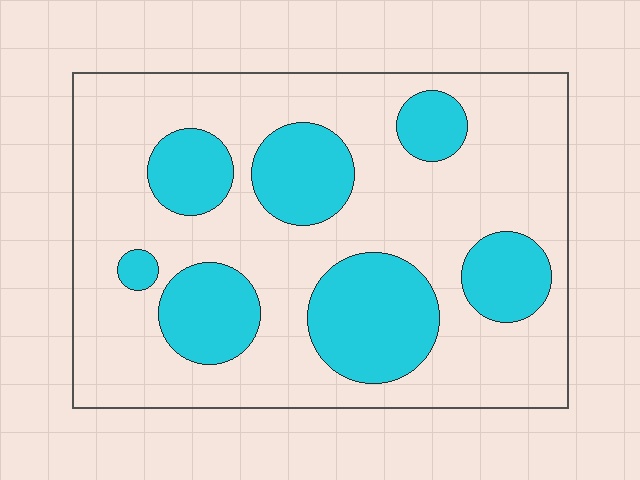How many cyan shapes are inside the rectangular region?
7.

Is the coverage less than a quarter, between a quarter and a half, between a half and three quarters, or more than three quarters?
Between a quarter and a half.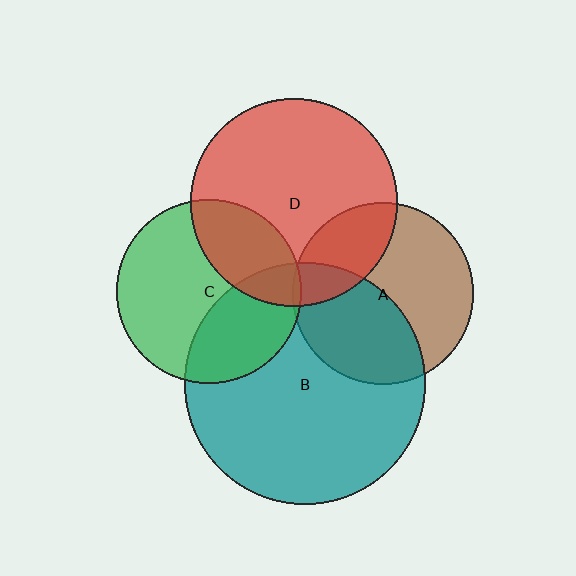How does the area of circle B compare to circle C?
Approximately 1.7 times.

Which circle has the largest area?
Circle B (teal).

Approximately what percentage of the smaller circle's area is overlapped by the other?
Approximately 30%.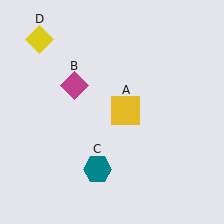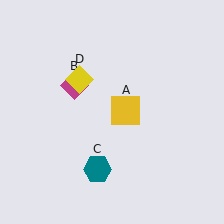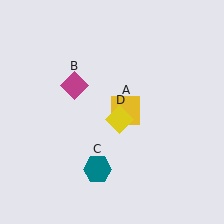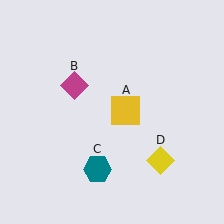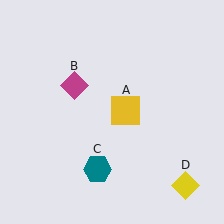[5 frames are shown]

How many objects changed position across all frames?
1 object changed position: yellow diamond (object D).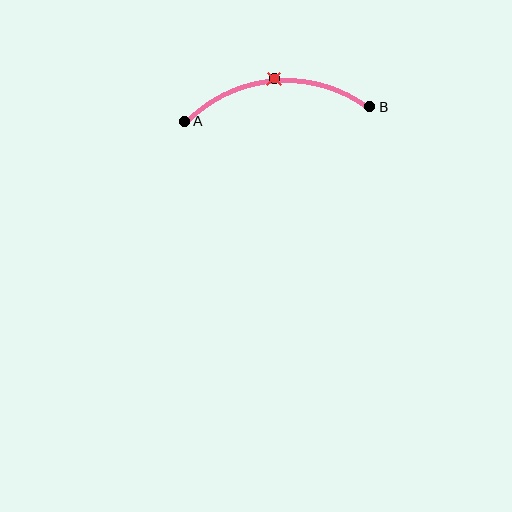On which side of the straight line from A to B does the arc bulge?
The arc bulges above the straight line connecting A and B.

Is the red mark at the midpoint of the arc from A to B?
Yes. The red mark lies on the arc at equal arc-length from both A and B — it is the arc midpoint.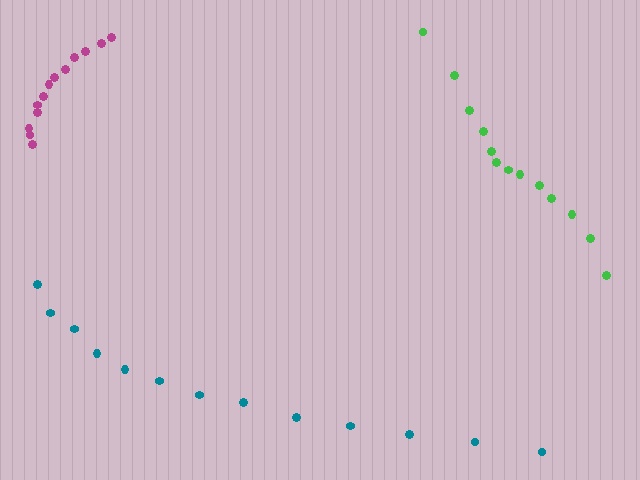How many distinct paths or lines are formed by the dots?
There are 3 distinct paths.